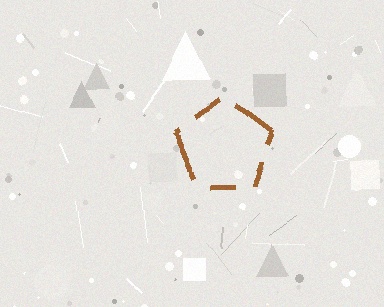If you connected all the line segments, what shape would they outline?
They would outline a pentagon.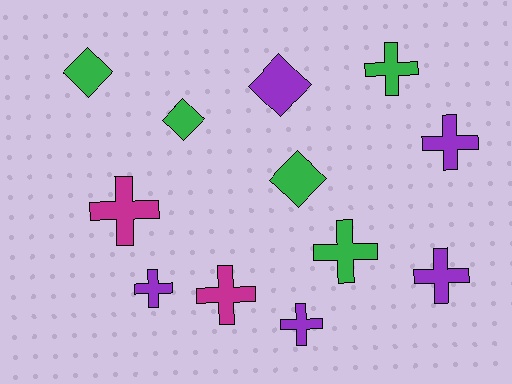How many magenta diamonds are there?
There are no magenta diamonds.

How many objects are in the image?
There are 12 objects.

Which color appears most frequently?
Purple, with 5 objects.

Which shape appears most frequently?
Cross, with 8 objects.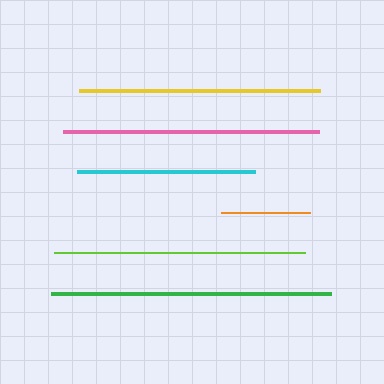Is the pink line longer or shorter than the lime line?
The pink line is longer than the lime line.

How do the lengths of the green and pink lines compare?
The green and pink lines are approximately the same length.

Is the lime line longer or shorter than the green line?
The green line is longer than the lime line.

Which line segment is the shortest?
The orange line is the shortest at approximately 89 pixels.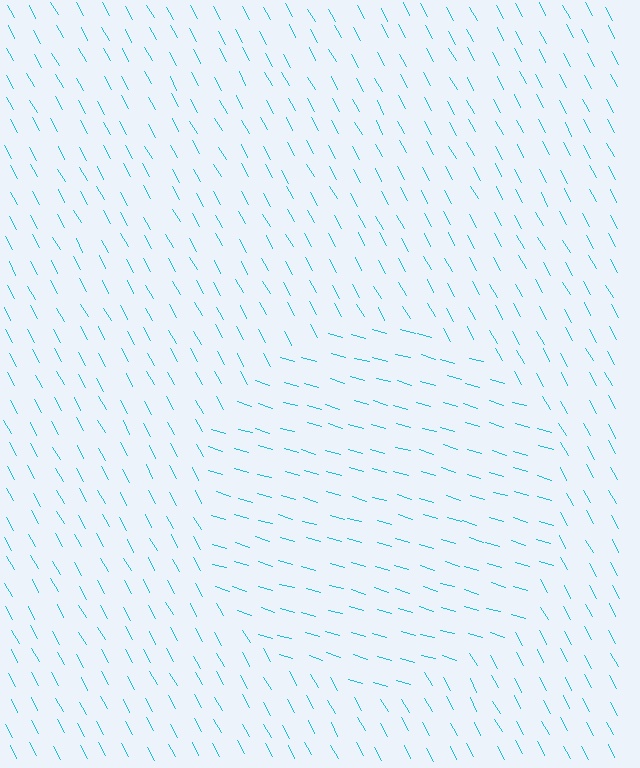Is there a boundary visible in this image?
Yes, there is a texture boundary formed by a change in line orientation.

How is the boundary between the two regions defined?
The boundary is defined purely by a change in line orientation (approximately 45 degrees difference). All lines are the same color and thickness.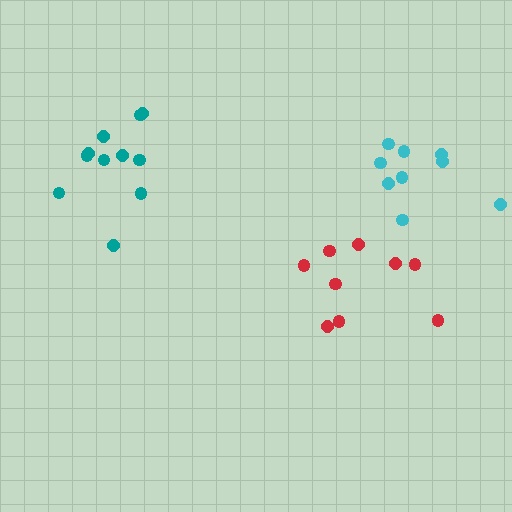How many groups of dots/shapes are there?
There are 3 groups.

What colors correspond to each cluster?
The clusters are colored: teal, red, cyan.